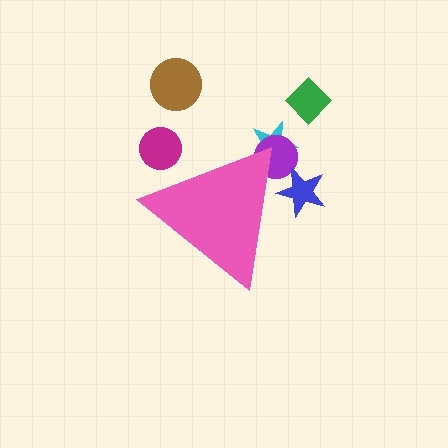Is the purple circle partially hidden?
Yes, the purple circle is partially hidden behind the pink triangle.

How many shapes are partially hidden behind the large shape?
4 shapes are partially hidden.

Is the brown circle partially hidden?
No, the brown circle is fully visible.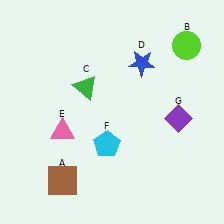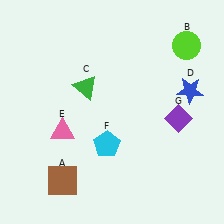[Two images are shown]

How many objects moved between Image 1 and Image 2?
1 object moved between the two images.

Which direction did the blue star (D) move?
The blue star (D) moved right.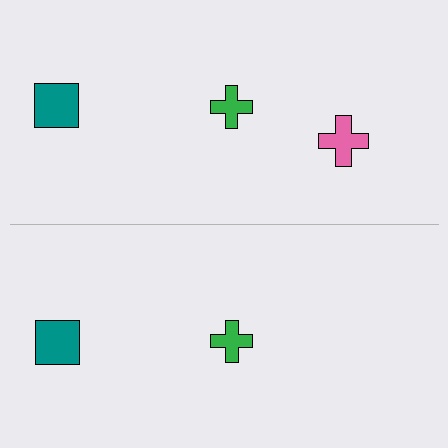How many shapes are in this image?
There are 5 shapes in this image.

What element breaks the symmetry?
A pink cross is missing from the bottom side.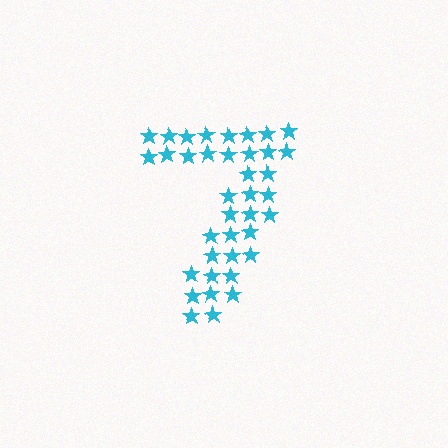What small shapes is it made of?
It is made of small stars.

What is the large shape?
The large shape is the digit 7.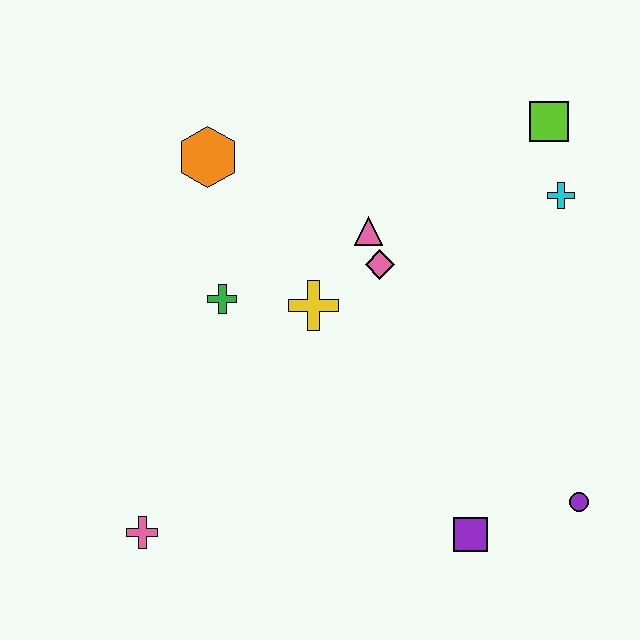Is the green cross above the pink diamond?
No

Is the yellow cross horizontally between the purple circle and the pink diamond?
No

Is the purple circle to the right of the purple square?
Yes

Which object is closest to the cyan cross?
The lime square is closest to the cyan cross.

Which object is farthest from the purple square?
The orange hexagon is farthest from the purple square.